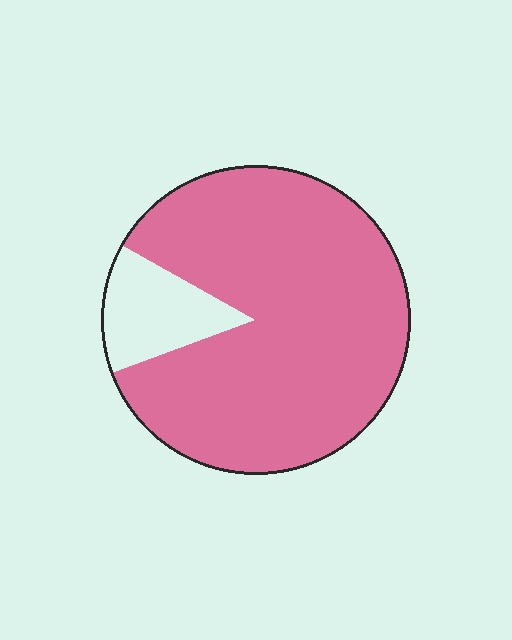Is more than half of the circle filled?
Yes.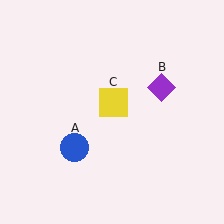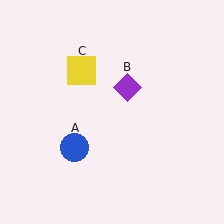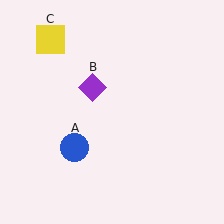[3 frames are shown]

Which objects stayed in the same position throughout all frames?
Blue circle (object A) remained stationary.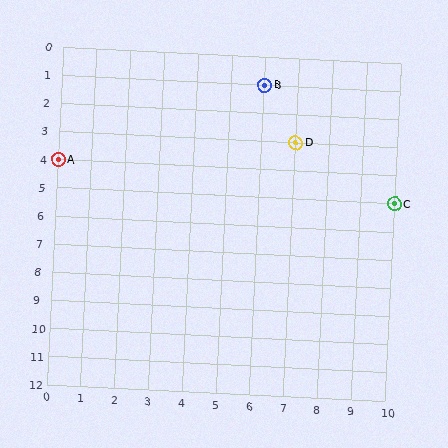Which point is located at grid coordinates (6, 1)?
Point B is at (6, 1).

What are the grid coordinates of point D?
Point D is at grid coordinates (7, 3).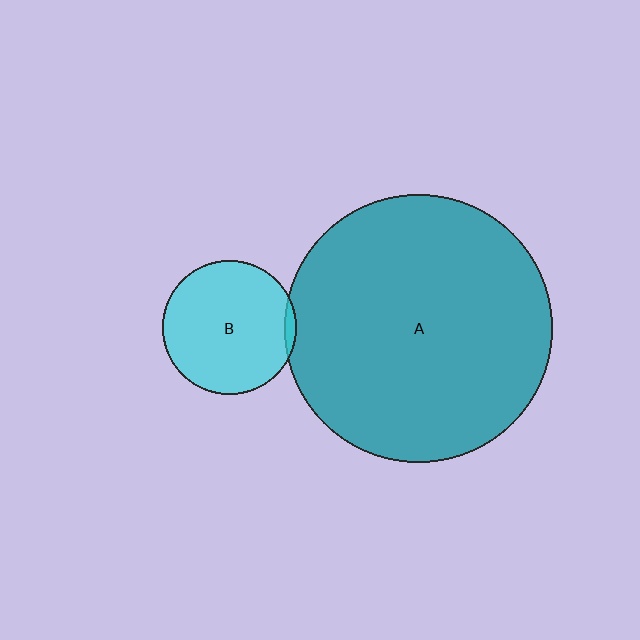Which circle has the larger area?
Circle A (teal).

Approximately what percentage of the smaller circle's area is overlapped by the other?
Approximately 5%.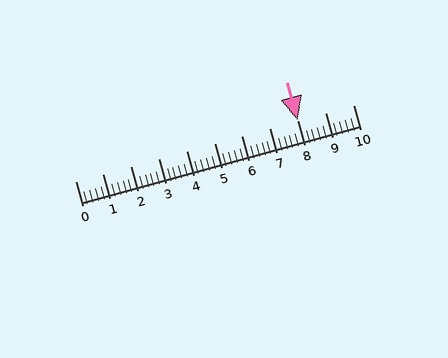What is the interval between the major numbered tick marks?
The major tick marks are spaced 1 units apart.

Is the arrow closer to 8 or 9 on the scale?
The arrow is closer to 8.